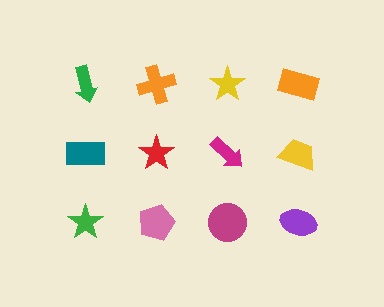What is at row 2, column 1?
A teal rectangle.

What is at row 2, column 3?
A magenta arrow.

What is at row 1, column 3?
A yellow star.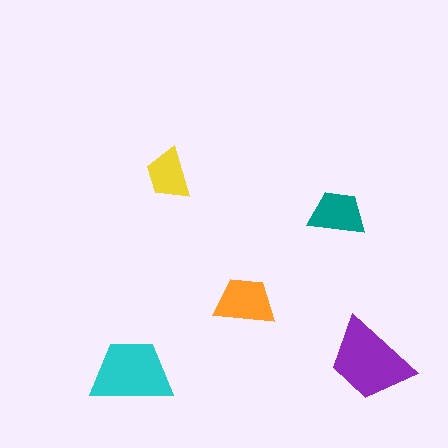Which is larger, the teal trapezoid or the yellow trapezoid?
The teal one.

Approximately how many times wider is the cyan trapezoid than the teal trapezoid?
About 1.5 times wider.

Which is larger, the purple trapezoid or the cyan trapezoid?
The purple one.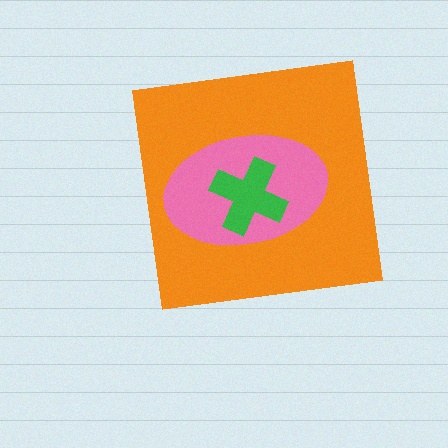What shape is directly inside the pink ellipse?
The green cross.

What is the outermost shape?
The orange square.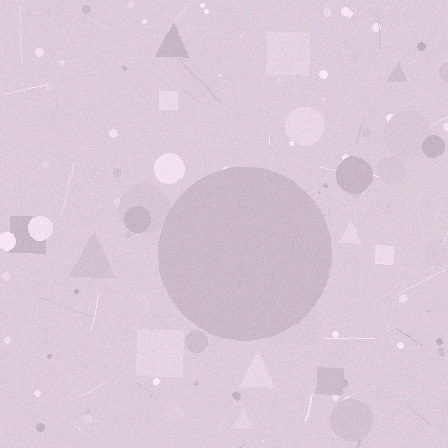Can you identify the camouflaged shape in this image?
The camouflaged shape is a circle.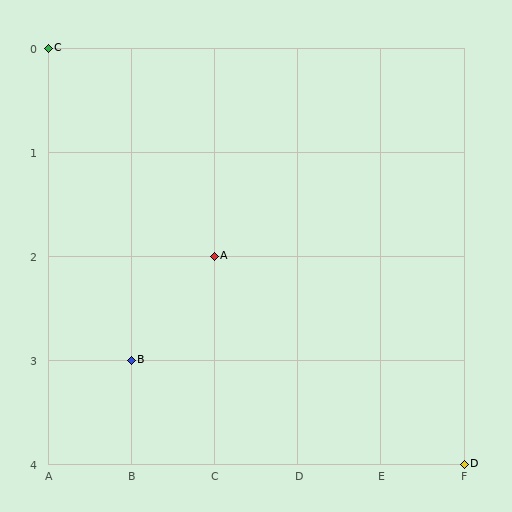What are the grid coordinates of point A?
Point A is at grid coordinates (C, 2).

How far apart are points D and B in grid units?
Points D and B are 4 columns and 1 row apart (about 4.1 grid units diagonally).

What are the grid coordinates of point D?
Point D is at grid coordinates (F, 4).